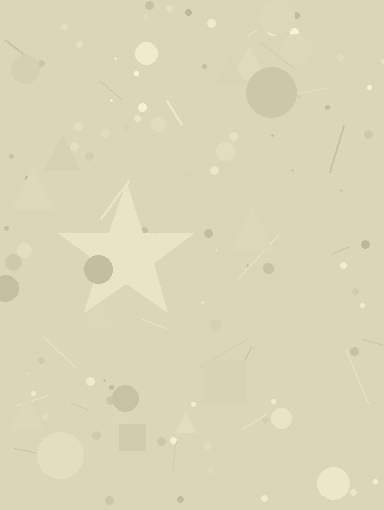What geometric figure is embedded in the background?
A star is embedded in the background.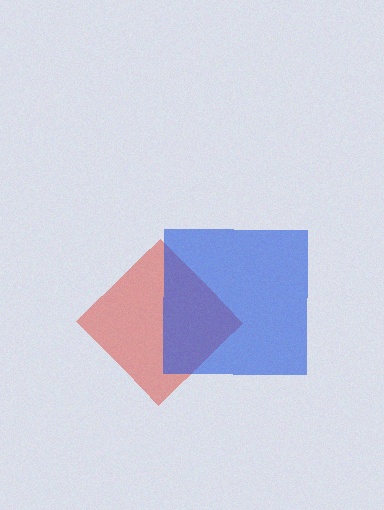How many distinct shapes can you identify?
There are 2 distinct shapes: a red diamond, a blue square.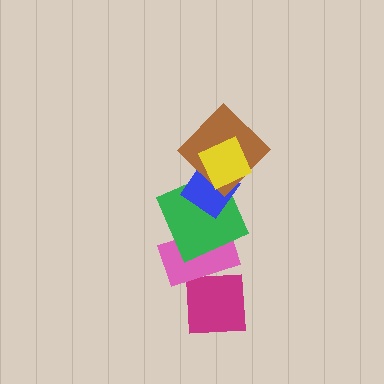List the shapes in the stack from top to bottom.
From top to bottom: the yellow square, the brown diamond, the blue diamond, the green square, the pink rectangle, the magenta square.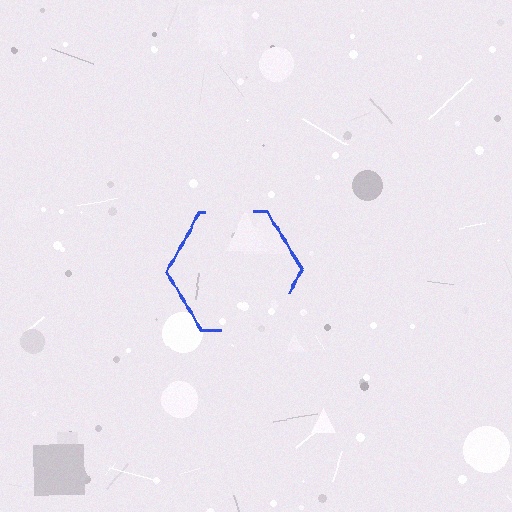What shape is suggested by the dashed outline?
The dashed outline suggests a hexagon.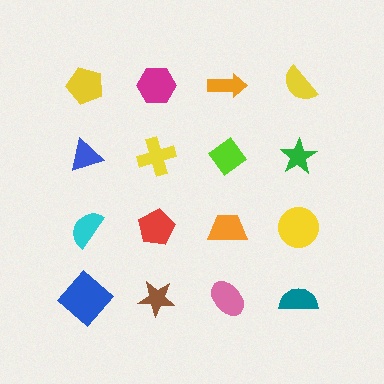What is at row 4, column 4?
A teal semicircle.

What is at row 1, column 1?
A yellow pentagon.